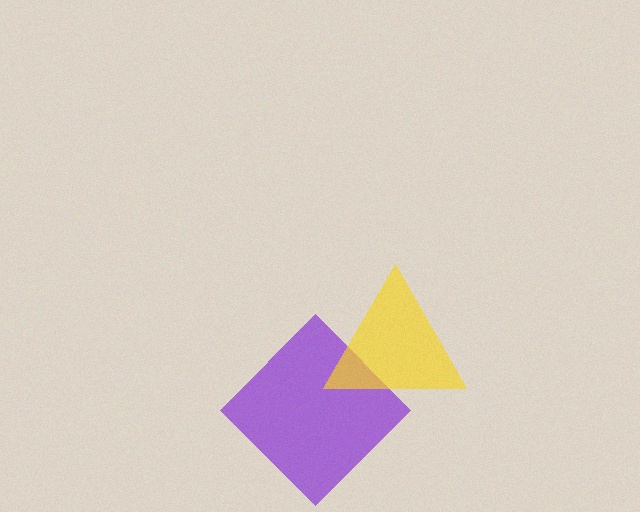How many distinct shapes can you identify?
There are 2 distinct shapes: a purple diamond, a yellow triangle.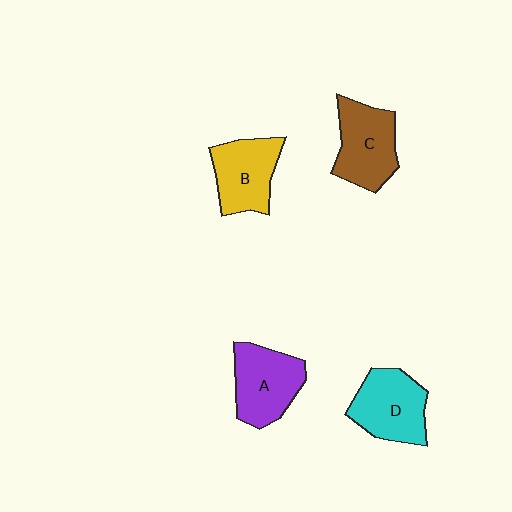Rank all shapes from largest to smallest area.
From largest to smallest: D (cyan), C (brown), A (purple), B (yellow).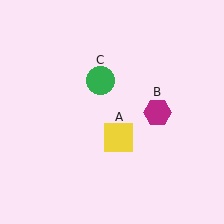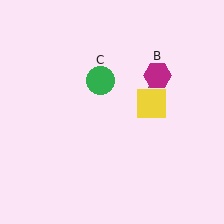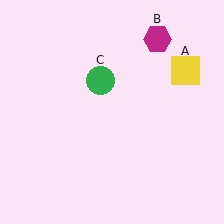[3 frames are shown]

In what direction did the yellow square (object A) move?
The yellow square (object A) moved up and to the right.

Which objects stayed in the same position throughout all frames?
Green circle (object C) remained stationary.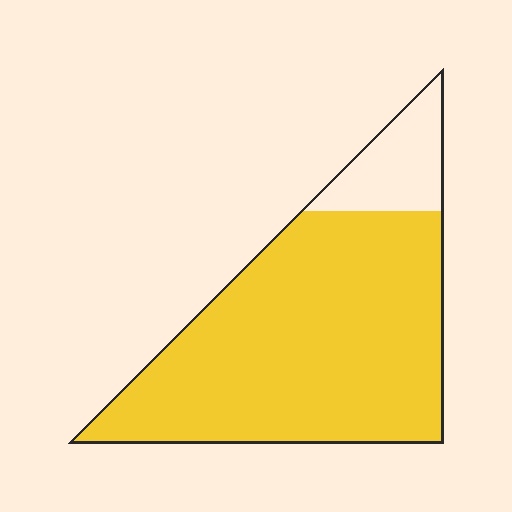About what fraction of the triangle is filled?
About seven eighths (7/8).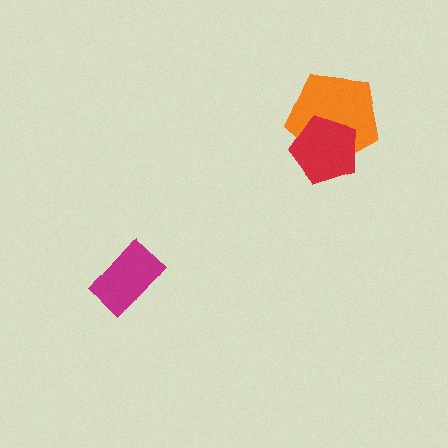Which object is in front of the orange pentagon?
The red pentagon is in front of the orange pentagon.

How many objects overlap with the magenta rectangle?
0 objects overlap with the magenta rectangle.